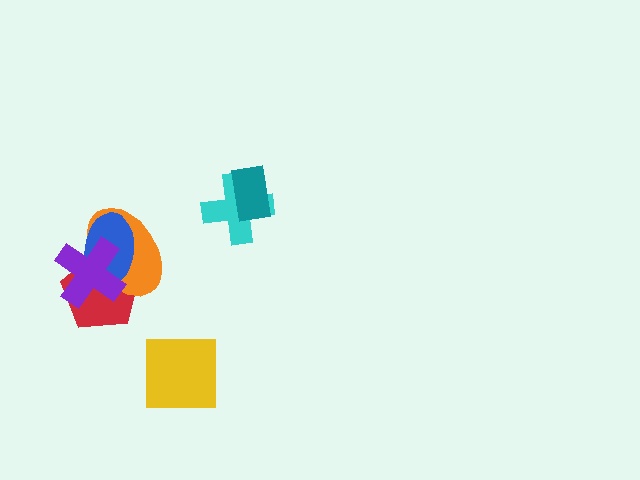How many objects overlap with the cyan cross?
1 object overlaps with the cyan cross.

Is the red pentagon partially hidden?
Yes, it is partially covered by another shape.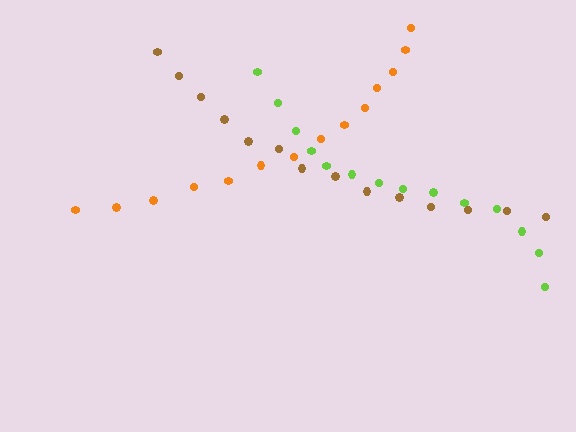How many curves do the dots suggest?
There are 3 distinct paths.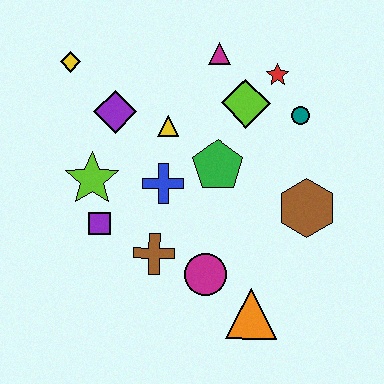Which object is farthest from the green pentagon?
The yellow diamond is farthest from the green pentagon.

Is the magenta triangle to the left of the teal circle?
Yes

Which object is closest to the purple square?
The lime star is closest to the purple square.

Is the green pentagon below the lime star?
No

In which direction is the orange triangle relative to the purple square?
The orange triangle is to the right of the purple square.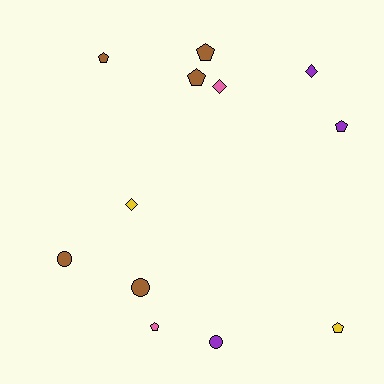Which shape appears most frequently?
Pentagon, with 6 objects.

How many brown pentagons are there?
There are 3 brown pentagons.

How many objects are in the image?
There are 12 objects.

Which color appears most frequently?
Brown, with 5 objects.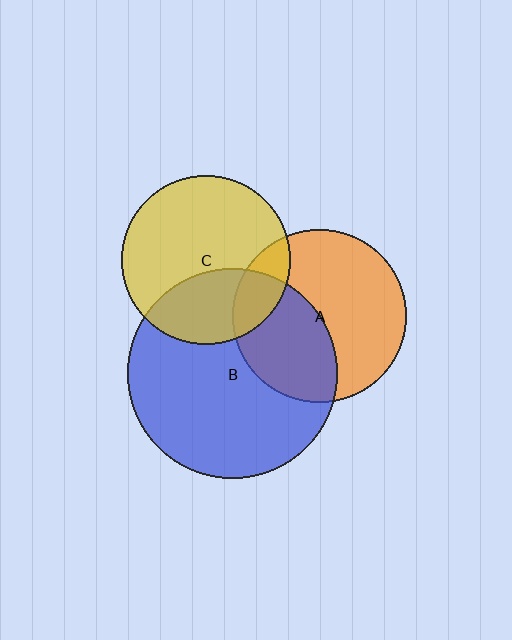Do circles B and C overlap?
Yes.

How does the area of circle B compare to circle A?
Approximately 1.5 times.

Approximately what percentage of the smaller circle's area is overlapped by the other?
Approximately 35%.